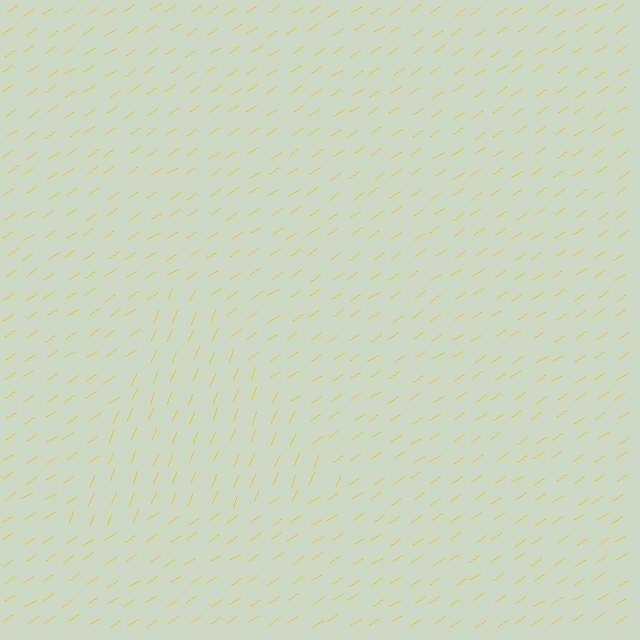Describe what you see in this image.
The image is filled with small yellow line segments. A triangle region in the image has lines oriented differently from the surrounding lines, creating a visible texture boundary.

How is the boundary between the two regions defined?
The boundary is defined purely by a change in line orientation (approximately 34 degrees difference). All lines are the same color and thickness.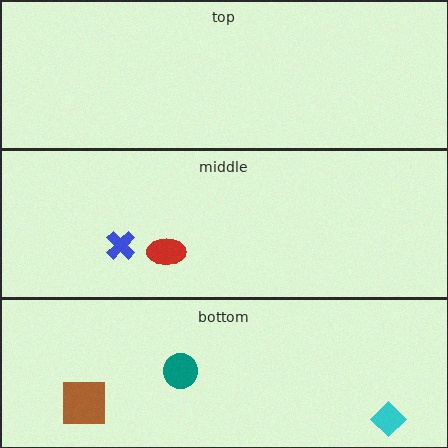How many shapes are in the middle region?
2.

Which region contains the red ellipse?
The middle region.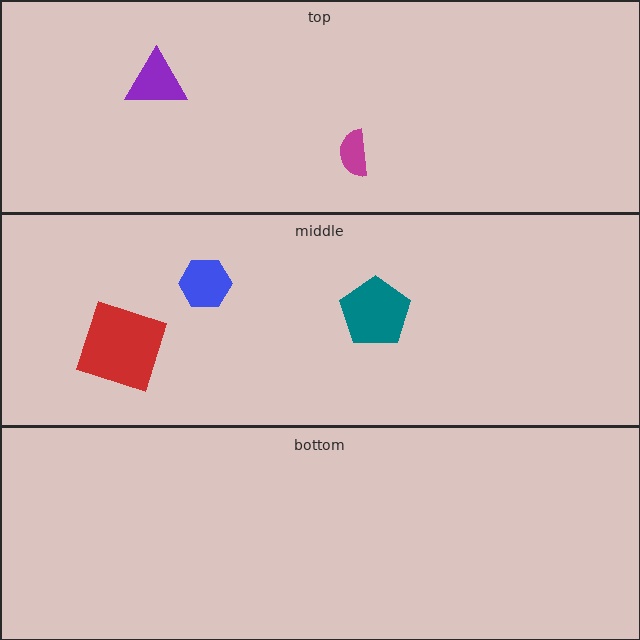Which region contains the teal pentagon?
The middle region.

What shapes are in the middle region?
The teal pentagon, the red square, the blue hexagon.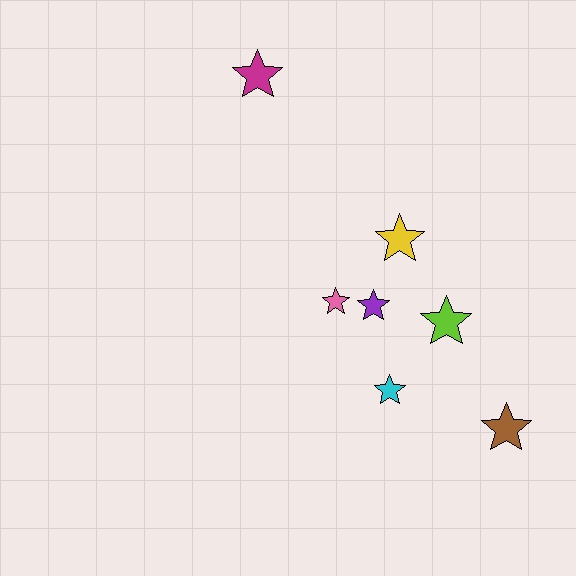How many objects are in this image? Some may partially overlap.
There are 7 objects.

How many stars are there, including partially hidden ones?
There are 7 stars.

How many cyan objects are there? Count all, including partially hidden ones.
There is 1 cyan object.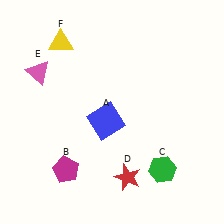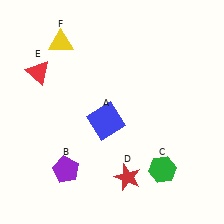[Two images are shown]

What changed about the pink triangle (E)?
In Image 1, E is pink. In Image 2, it changed to red.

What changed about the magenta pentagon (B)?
In Image 1, B is magenta. In Image 2, it changed to purple.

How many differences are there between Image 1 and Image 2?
There are 2 differences between the two images.